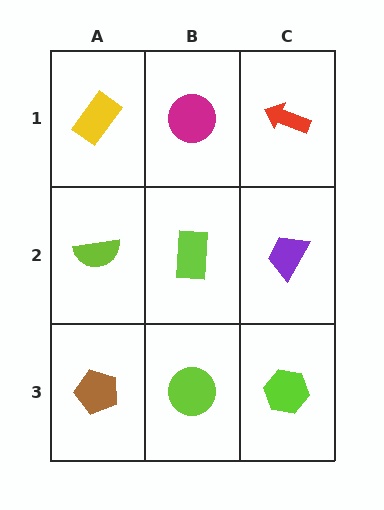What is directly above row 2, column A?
A yellow rectangle.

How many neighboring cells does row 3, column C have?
2.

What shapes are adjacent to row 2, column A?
A yellow rectangle (row 1, column A), a brown pentagon (row 3, column A), a lime rectangle (row 2, column B).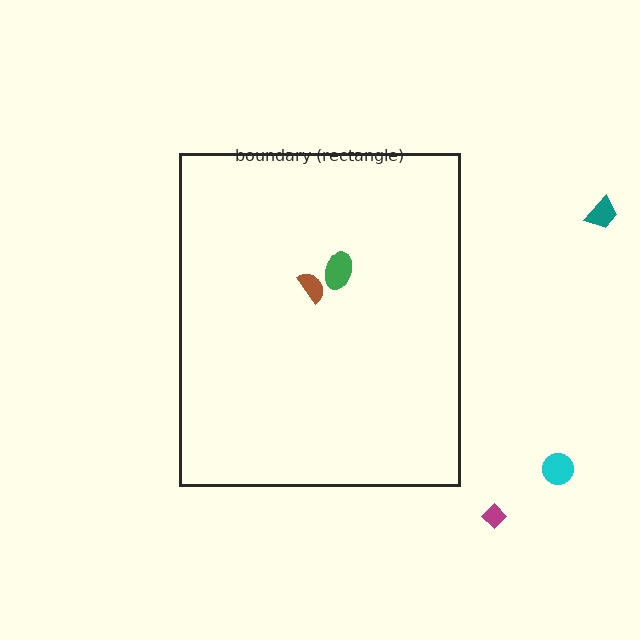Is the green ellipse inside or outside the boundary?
Inside.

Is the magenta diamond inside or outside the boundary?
Outside.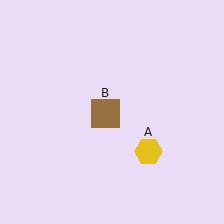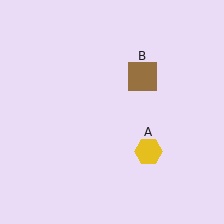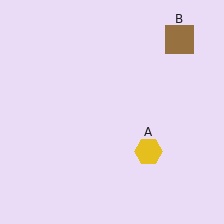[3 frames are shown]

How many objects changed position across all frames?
1 object changed position: brown square (object B).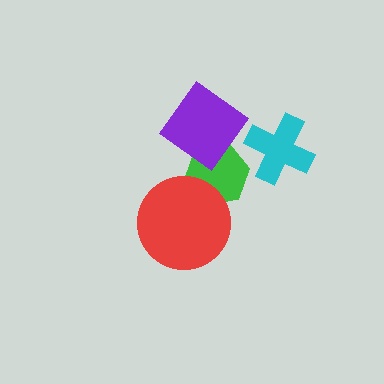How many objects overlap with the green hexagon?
2 objects overlap with the green hexagon.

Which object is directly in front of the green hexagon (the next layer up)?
The purple diamond is directly in front of the green hexagon.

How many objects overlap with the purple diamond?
1 object overlaps with the purple diamond.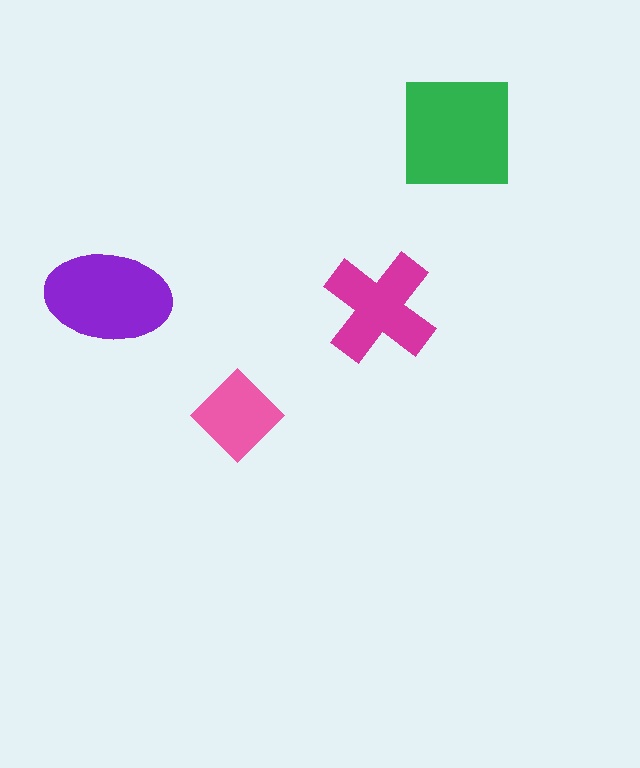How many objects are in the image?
There are 4 objects in the image.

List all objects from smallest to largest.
The pink diamond, the magenta cross, the purple ellipse, the green square.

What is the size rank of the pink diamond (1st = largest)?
4th.